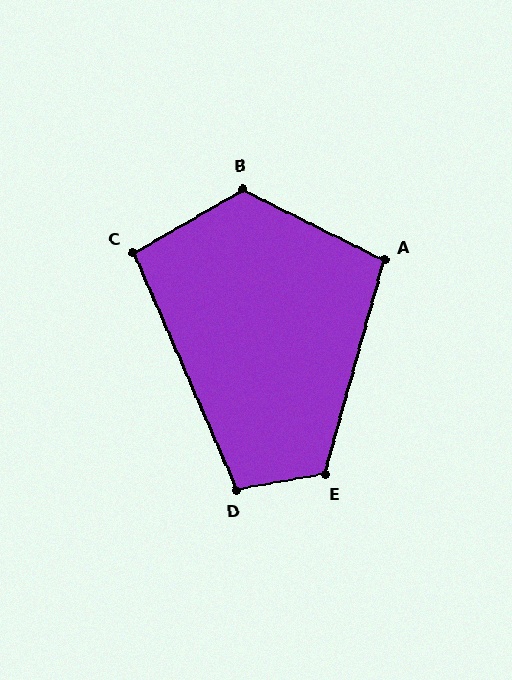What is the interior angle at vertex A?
Approximately 101 degrees (obtuse).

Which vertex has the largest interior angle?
B, at approximately 124 degrees.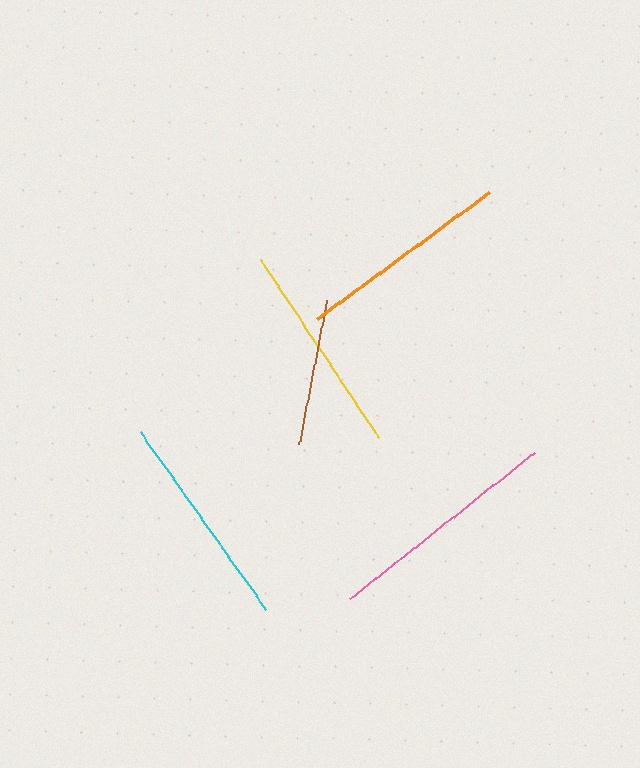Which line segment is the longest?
The pink line is the longest at approximately 235 pixels.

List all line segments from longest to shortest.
From longest to shortest: pink, cyan, orange, yellow, brown.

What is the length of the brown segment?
The brown segment is approximately 147 pixels long.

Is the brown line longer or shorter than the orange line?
The orange line is longer than the brown line.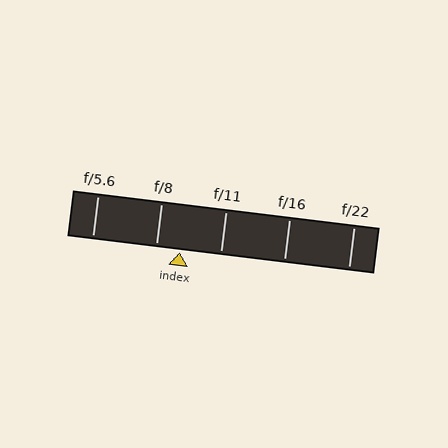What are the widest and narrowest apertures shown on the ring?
The widest aperture shown is f/5.6 and the narrowest is f/22.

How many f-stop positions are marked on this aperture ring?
There are 5 f-stop positions marked.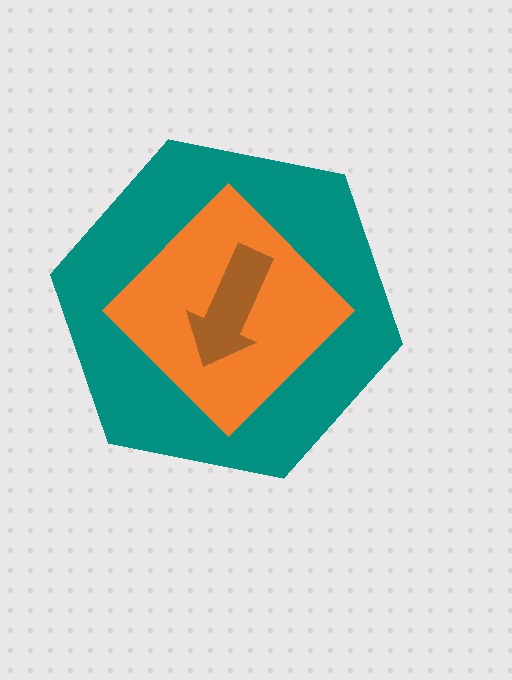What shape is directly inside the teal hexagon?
The orange diamond.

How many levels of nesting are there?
3.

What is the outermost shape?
The teal hexagon.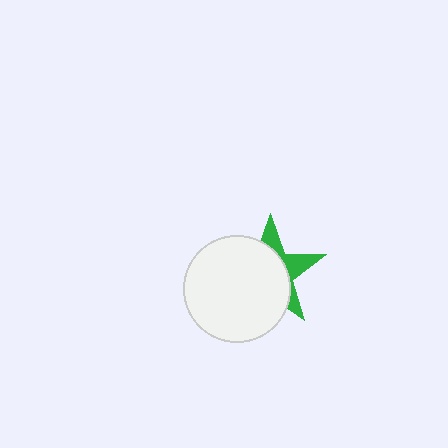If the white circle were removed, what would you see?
You would see the complete green star.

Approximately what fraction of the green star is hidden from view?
Roughly 67% of the green star is hidden behind the white circle.